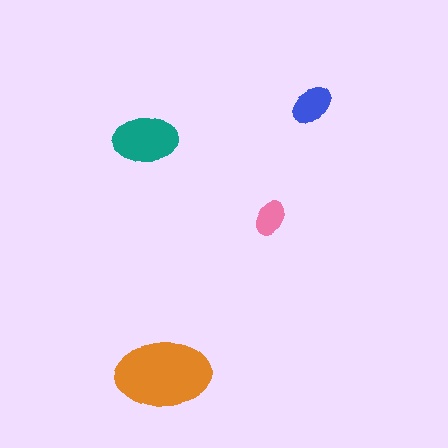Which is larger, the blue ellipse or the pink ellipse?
The blue one.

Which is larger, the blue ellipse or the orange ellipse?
The orange one.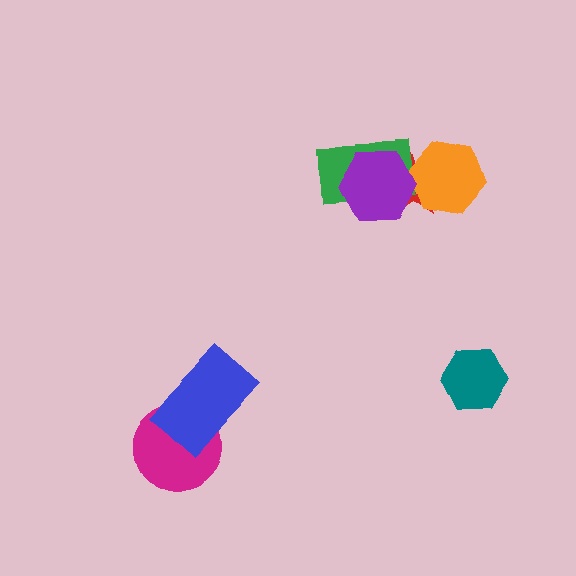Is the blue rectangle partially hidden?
No, no other shape covers it.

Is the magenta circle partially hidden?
Yes, it is partially covered by another shape.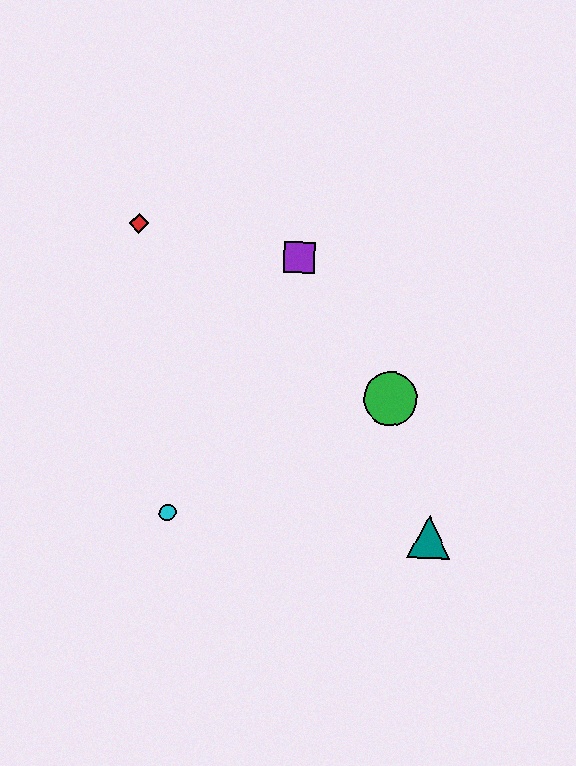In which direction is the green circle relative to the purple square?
The green circle is below the purple square.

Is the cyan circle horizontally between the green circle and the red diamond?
Yes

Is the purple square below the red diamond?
Yes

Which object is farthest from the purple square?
The teal triangle is farthest from the purple square.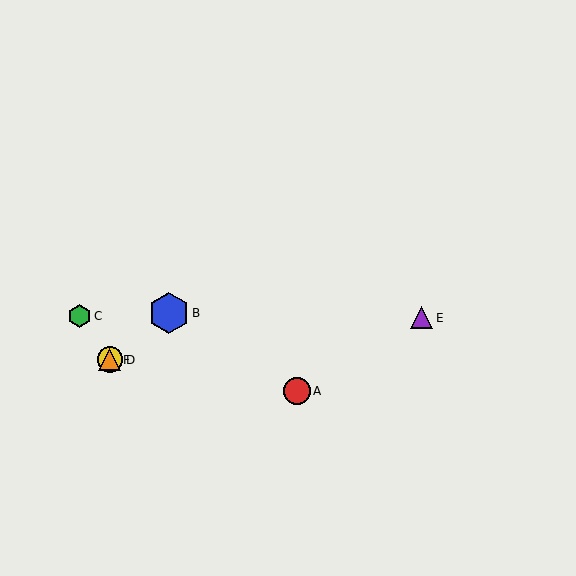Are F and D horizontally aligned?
Yes, both are at y≈360.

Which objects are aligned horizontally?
Objects D, F are aligned horizontally.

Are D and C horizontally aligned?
No, D is at y≈360 and C is at y≈316.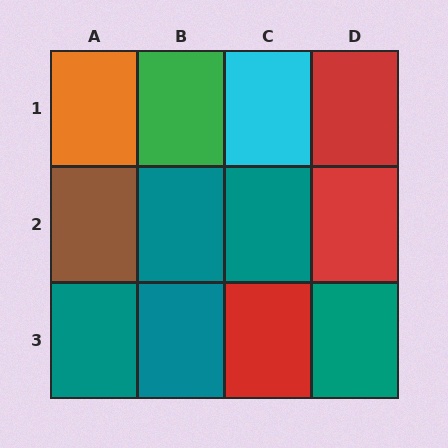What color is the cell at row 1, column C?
Cyan.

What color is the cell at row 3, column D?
Teal.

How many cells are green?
1 cell is green.